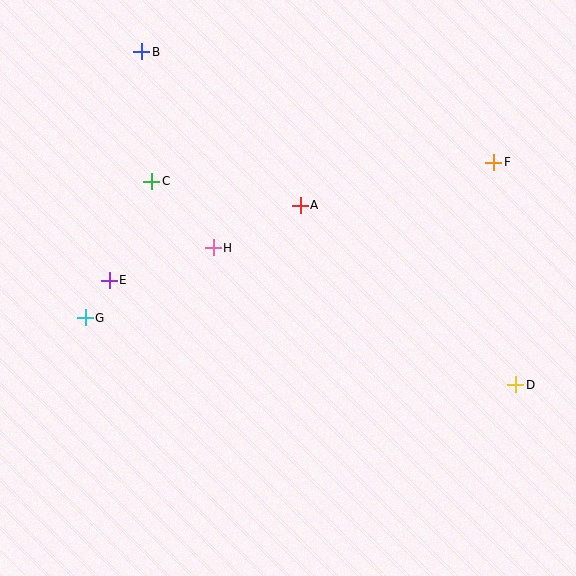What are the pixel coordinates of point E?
Point E is at (109, 280).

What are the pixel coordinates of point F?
Point F is at (494, 162).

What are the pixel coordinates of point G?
Point G is at (85, 318).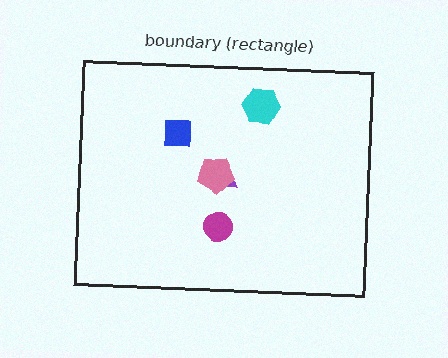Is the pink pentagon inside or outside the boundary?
Inside.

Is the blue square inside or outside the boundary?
Inside.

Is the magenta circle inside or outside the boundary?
Inside.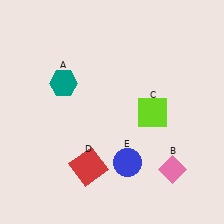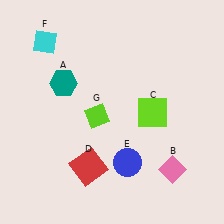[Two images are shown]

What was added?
A cyan diamond (F), a lime diamond (G) were added in Image 2.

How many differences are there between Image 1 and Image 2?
There are 2 differences between the two images.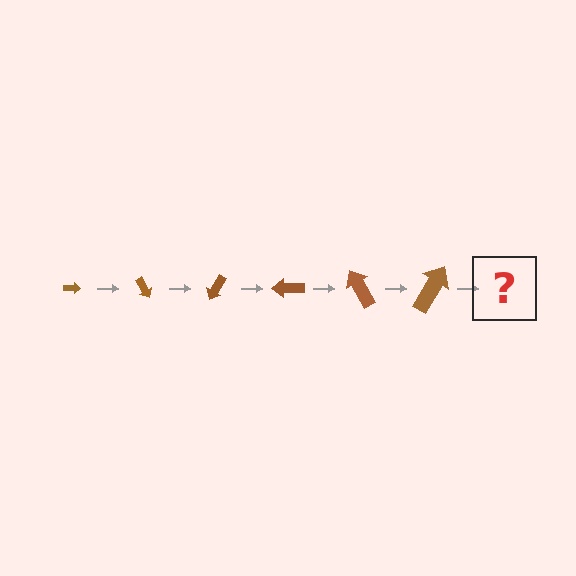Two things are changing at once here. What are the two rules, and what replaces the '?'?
The two rules are that the arrow grows larger each step and it rotates 60 degrees each step. The '?' should be an arrow, larger than the previous one and rotated 360 degrees from the start.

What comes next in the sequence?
The next element should be an arrow, larger than the previous one and rotated 360 degrees from the start.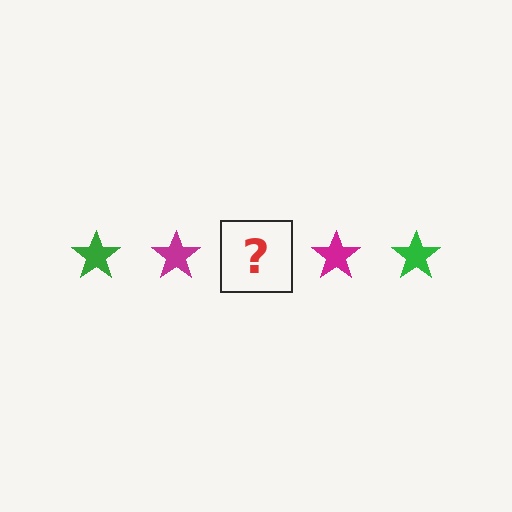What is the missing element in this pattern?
The missing element is a green star.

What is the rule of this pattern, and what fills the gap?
The rule is that the pattern cycles through green, magenta stars. The gap should be filled with a green star.